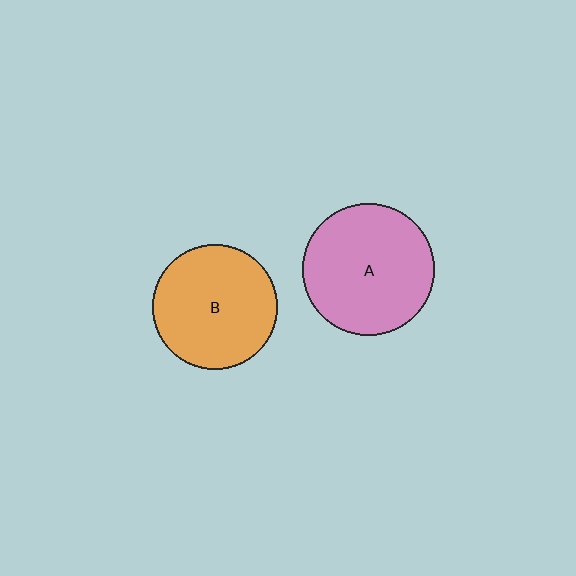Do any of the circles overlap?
No, none of the circles overlap.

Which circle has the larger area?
Circle A (pink).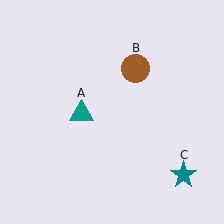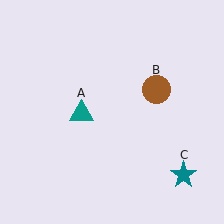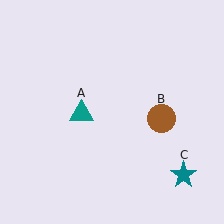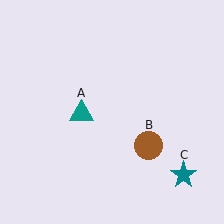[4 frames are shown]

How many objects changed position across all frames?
1 object changed position: brown circle (object B).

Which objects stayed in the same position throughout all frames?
Teal triangle (object A) and teal star (object C) remained stationary.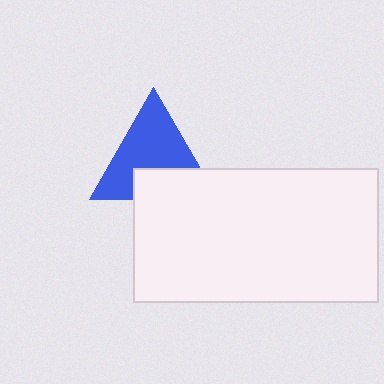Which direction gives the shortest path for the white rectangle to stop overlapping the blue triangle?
Moving down gives the shortest separation.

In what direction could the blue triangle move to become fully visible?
The blue triangle could move up. That would shift it out from behind the white rectangle entirely.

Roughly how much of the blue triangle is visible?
Most of it is visible (roughly 67%).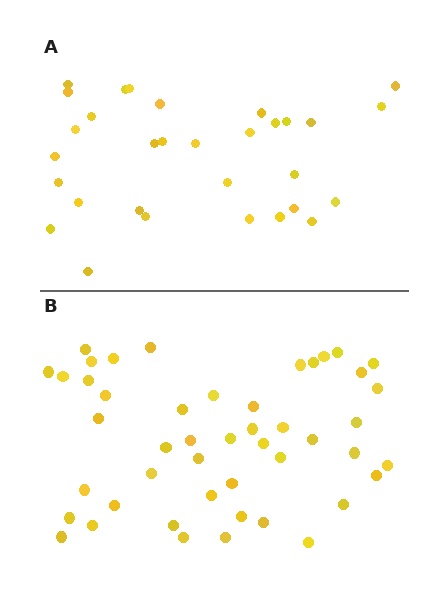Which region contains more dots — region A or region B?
Region B (the bottom region) has more dots.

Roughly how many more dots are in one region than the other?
Region B has approximately 15 more dots than region A.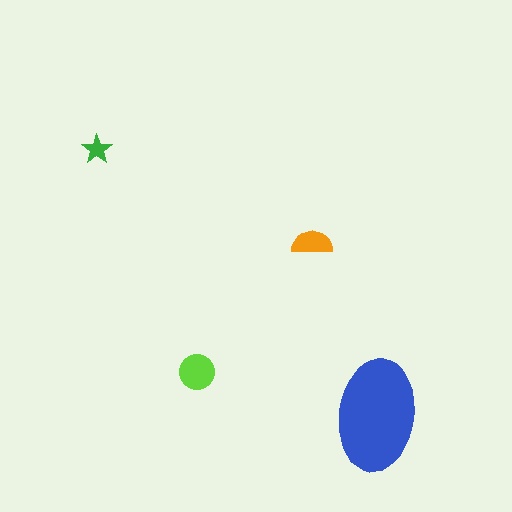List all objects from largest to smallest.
The blue ellipse, the lime circle, the orange semicircle, the green star.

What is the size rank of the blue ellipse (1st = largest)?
1st.